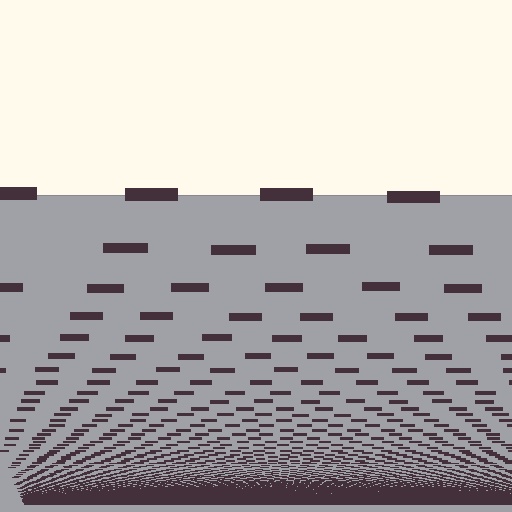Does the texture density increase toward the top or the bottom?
Density increases toward the bottom.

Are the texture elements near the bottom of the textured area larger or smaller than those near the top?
Smaller. The gradient is inverted — elements near the bottom are smaller and denser.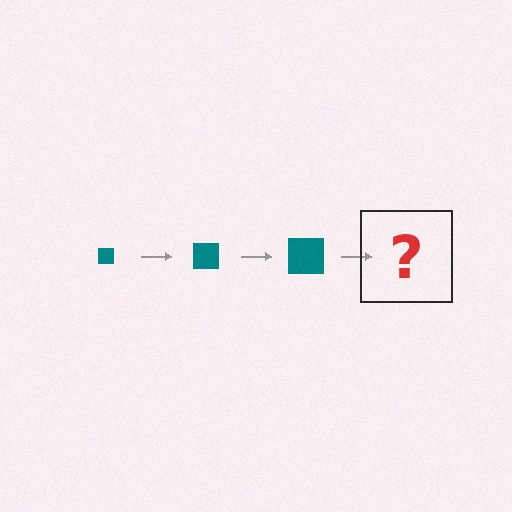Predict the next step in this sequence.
The next step is a teal square, larger than the previous one.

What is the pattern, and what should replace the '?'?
The pattern is that the square gets progressively larger each step. The '?' should be a teal square, larger than the previous one.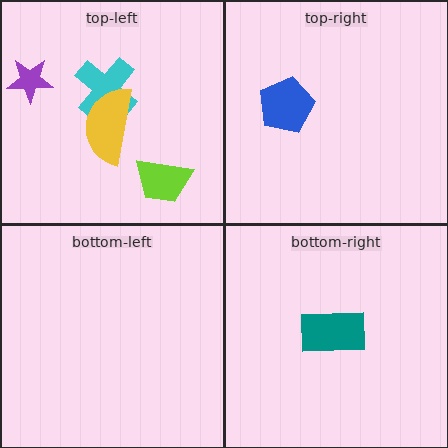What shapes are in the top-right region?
The blue pentagon.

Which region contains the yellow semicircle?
The top-left region.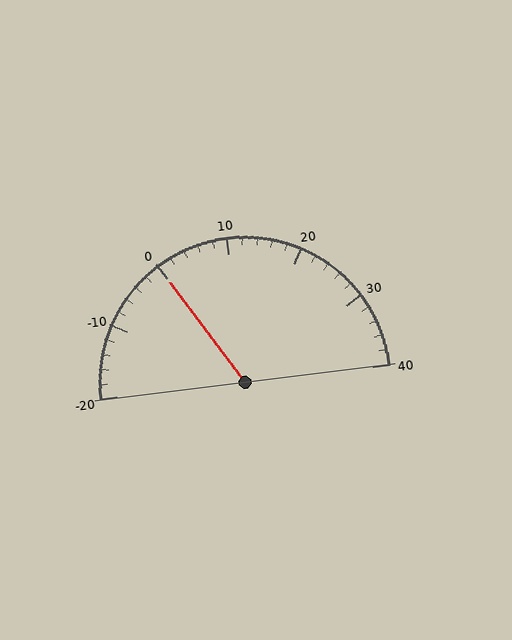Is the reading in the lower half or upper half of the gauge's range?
The reading is in the lower half of the range (-20 to 40).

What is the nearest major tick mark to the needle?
The nearest major tick mark is 0.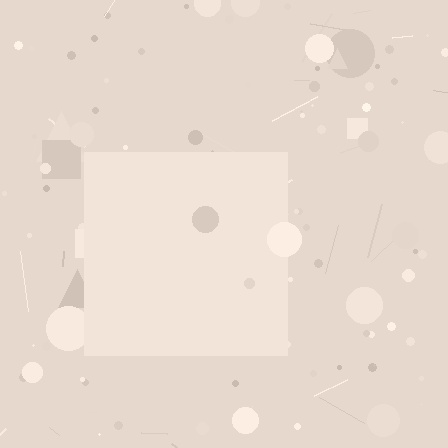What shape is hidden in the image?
A square is hidden in the image.